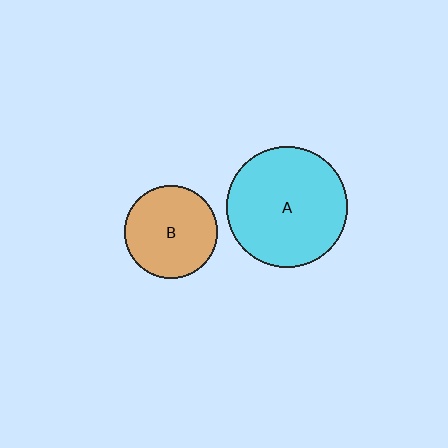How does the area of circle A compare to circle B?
Approximately 1.7 times.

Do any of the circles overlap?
No, none of the circles overlap.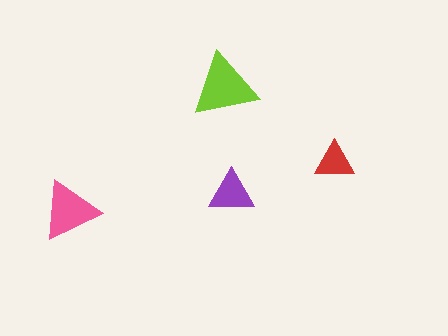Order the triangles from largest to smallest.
the lime one, the pink one, the purple one, the red one.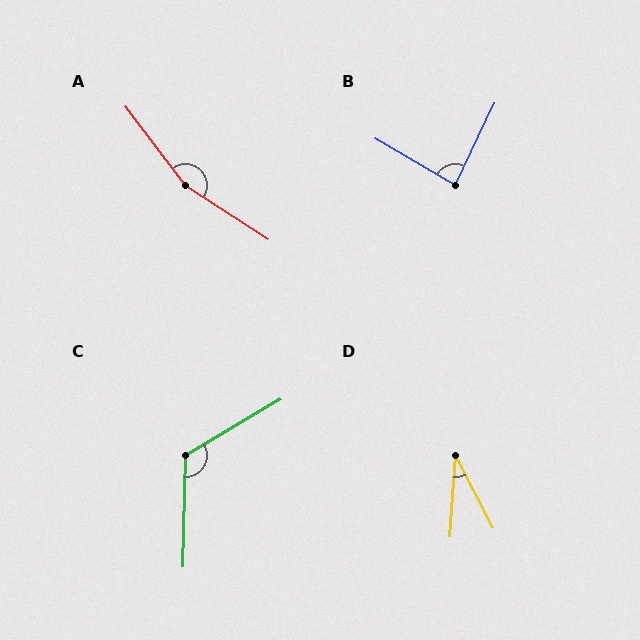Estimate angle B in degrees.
Approximately 85 degrees.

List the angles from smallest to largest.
D (31°), B (85°), C (122°), A (160°).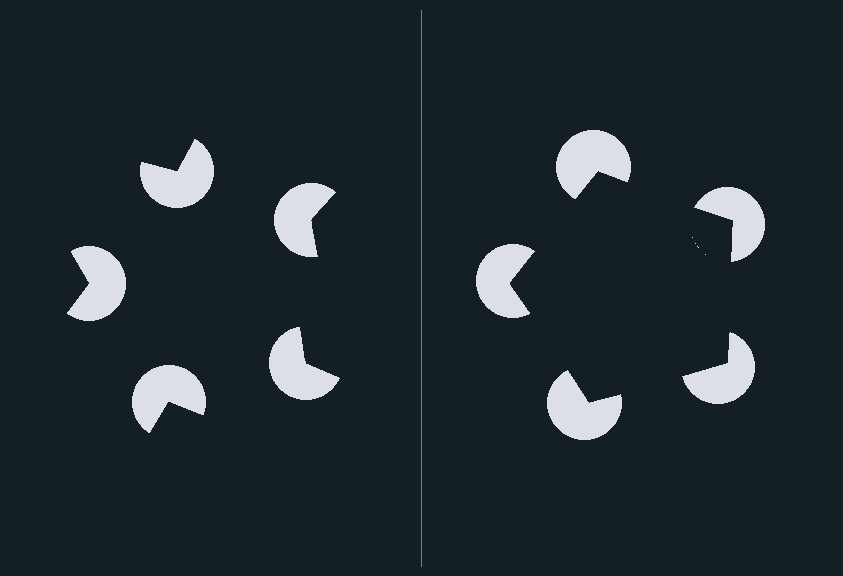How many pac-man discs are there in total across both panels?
10 — 5 on each side.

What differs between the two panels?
The pac-man discs are positioned identically on both sides; only the wedge orientations differ. On the right they align to a pentagon; on the left they are misaligned.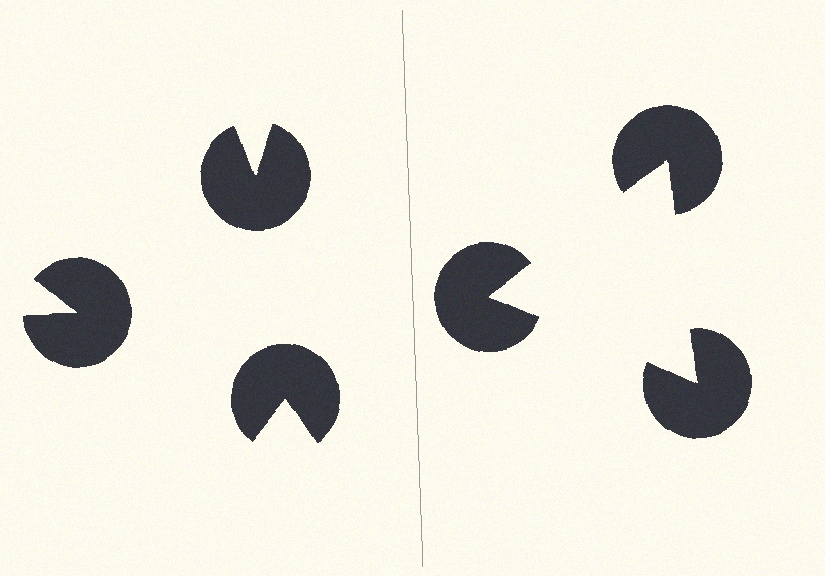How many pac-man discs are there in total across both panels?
6 — 3 on each side.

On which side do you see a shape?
An illusory triangle appears on the right side. On the left side the wedge cuts are rotated, so no coherent shape forms.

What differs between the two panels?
The pac-man discs are positioned identically on both sides; only the wedge orientations differ. On the right they align to a triangle; on the left they are misaligned.